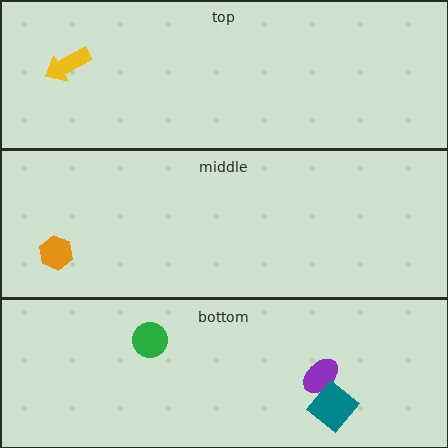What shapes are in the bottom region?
The purple ellipse, the teal diamond, the green circle.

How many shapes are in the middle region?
1.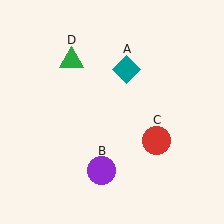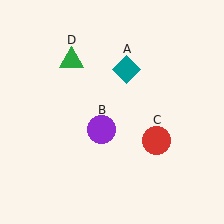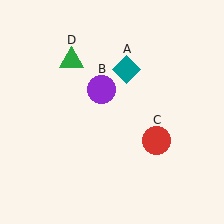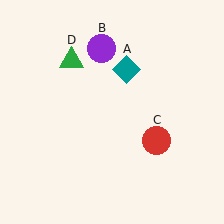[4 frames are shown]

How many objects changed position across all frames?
1 object changed position: purple circle (object B).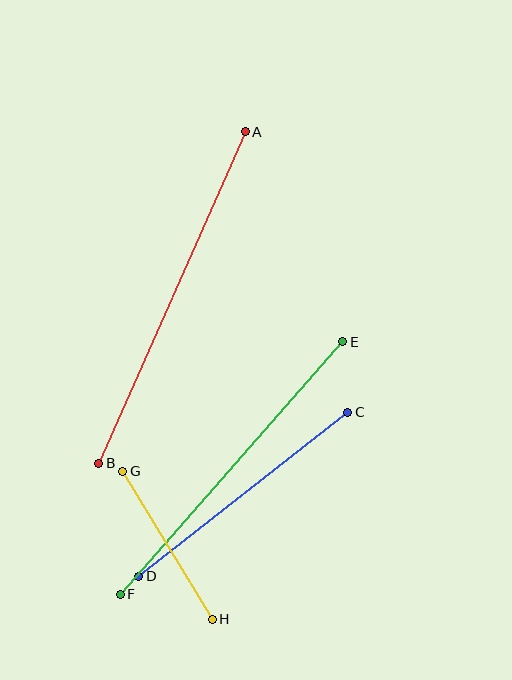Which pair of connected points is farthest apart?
Points A and B are farthest apart.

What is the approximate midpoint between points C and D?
The midpoint is at approximately (243, 494) pixels.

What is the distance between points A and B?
The distance is approximately 363 pixels.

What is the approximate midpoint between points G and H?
The midpoint is at approximately (168, 545) pixels.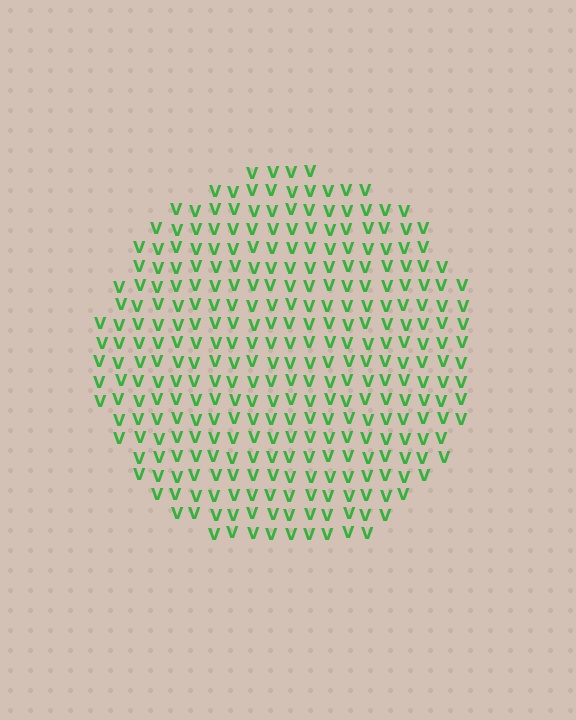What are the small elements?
The small elements are letter V's.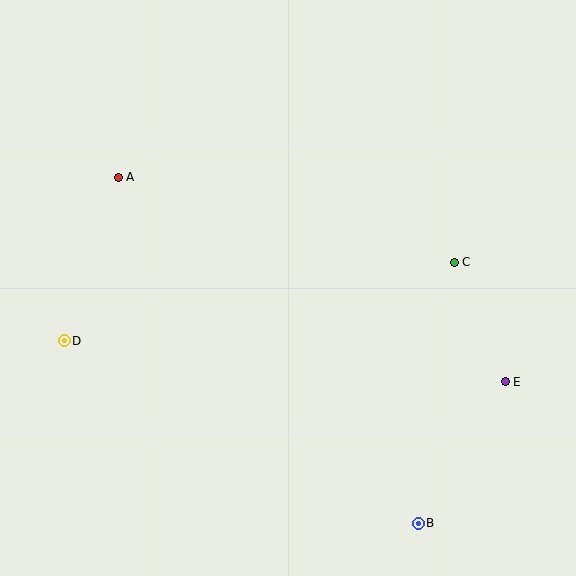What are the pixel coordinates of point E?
Point E is at (505, 382).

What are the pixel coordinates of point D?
Point D is at (64, 341).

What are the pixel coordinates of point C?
Point C is at (454, 262).